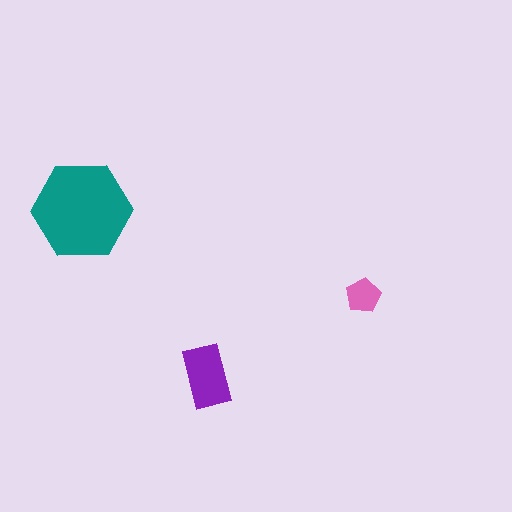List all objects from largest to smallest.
The teal hexagon, the purple rectangle, the pink pentagon.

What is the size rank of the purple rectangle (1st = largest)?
2nd.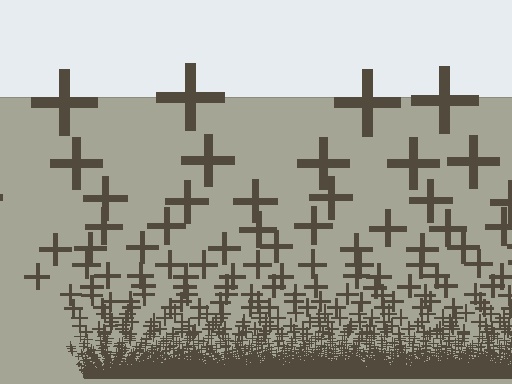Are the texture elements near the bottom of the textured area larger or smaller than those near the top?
Smaller. The gradient is inverted — elements near the bottom are smaller and denser.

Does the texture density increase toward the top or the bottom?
Density increases toward the bottom.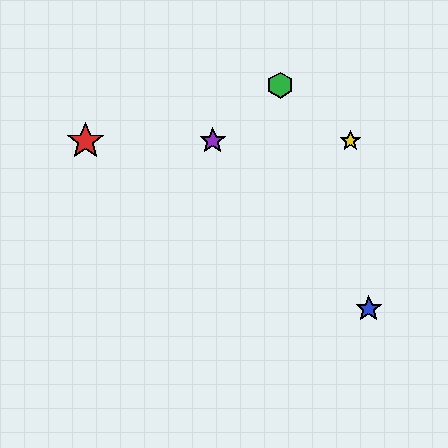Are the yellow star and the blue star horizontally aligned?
No, the yellow star is at y≈141 and the blue star is at y≈309.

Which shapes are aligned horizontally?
The red star, the yellow star, the purple star are aligned horizontally.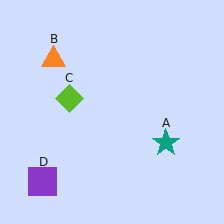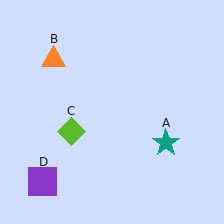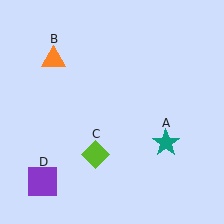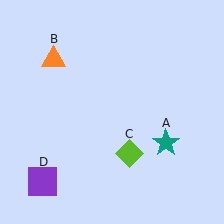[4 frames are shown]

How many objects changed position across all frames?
1 object changed position: lime diamond (object C).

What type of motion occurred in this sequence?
The lime diamond (object C) rotated counterclockwise around the center of the scene.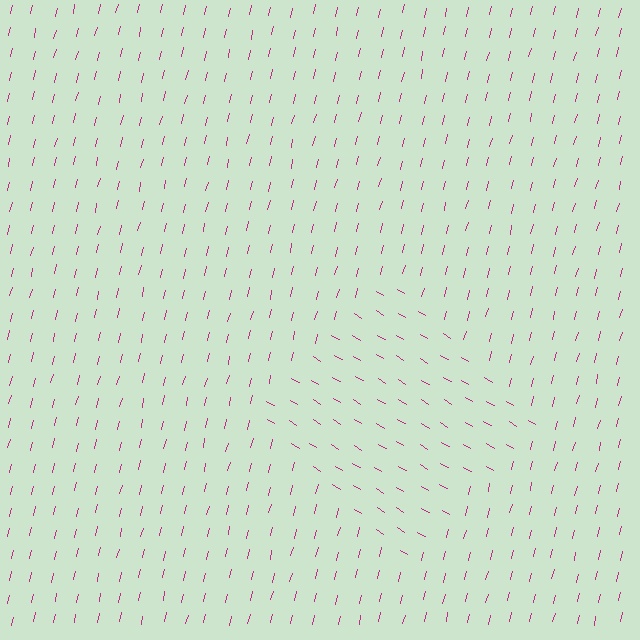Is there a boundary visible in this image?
Yes, there is a texture boundary formed by a change in line orientation.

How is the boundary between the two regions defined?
The boundary is defined purely by a change in line orientation (approximately 73 degrees difference). All lines are the same color and thickness.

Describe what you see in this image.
The image is filled with small magenta line segments. A diamond region in the image has lines oriented differently from the surrounding lines, creating a visible texture boundary.